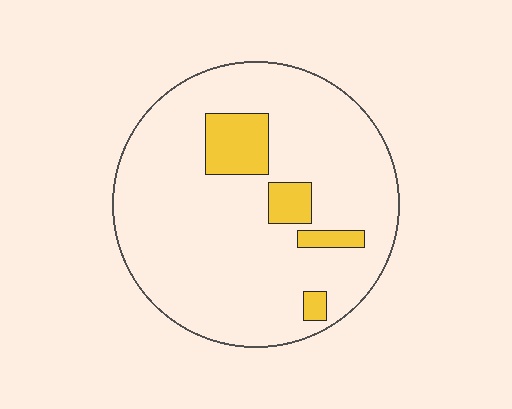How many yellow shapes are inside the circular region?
4.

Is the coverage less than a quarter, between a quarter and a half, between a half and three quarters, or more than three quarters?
Less than a quarter.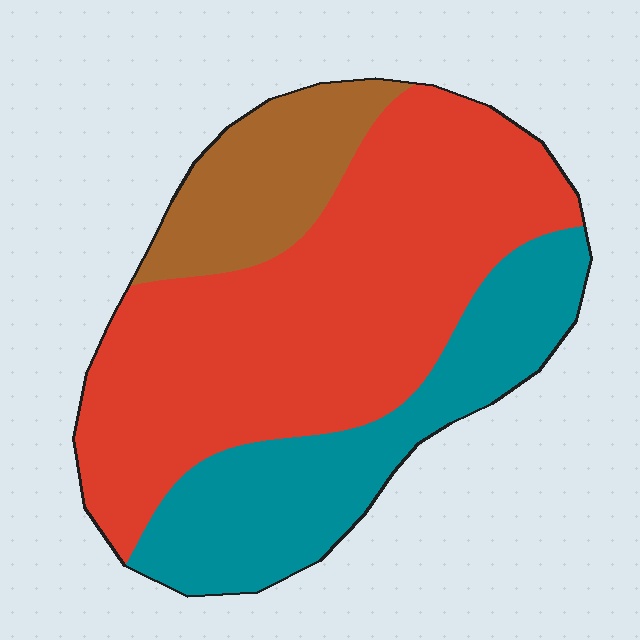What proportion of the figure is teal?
Teal takes up between a sixth and a third of the figure.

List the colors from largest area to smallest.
From largest to smallest: red, teal, brown.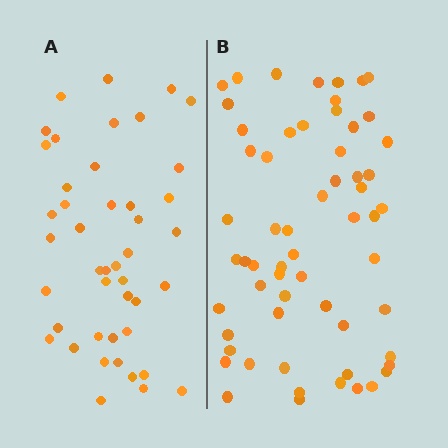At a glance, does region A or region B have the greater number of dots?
Region B (the right region) has more dots.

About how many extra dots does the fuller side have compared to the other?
Region B has approximately 15 more dots than region A.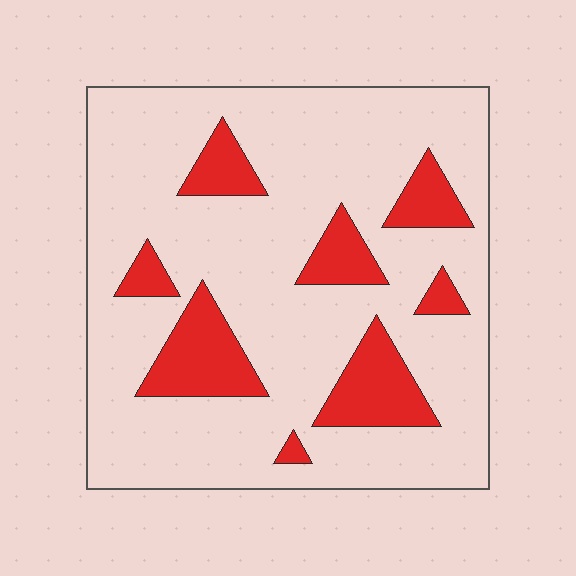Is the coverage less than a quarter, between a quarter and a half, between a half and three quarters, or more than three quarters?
Less than a quarter.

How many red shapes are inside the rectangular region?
8.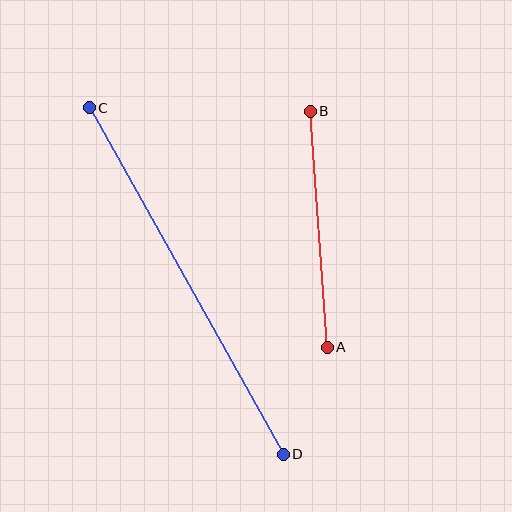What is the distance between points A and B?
The distance is approximately 237 pixels.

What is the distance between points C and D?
The distance is approximately 397 pixels.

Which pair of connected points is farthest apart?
Points C and D are farthest apart.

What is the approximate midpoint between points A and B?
The midpoint is at approximately (319, 229) pixels.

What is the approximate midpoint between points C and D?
The midpoint is at approximately (186, 281) pixels.